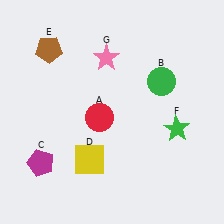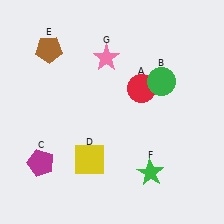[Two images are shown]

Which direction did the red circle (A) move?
The red circle (A) moved right.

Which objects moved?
The objects that moved are: the red circle (A), the green star (F).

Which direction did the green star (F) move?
The green star (F) moved down.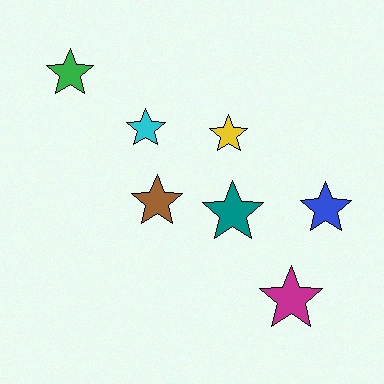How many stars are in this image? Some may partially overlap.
There are 7 stars.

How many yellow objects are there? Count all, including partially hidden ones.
There is 1 yellow object.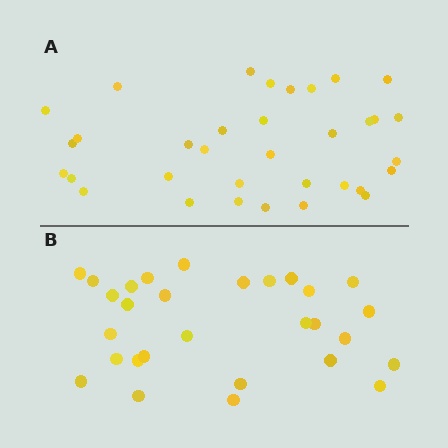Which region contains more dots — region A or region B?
Region A (the top region) has more dots.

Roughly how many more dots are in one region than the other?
Region A has about 5 more dots than region B.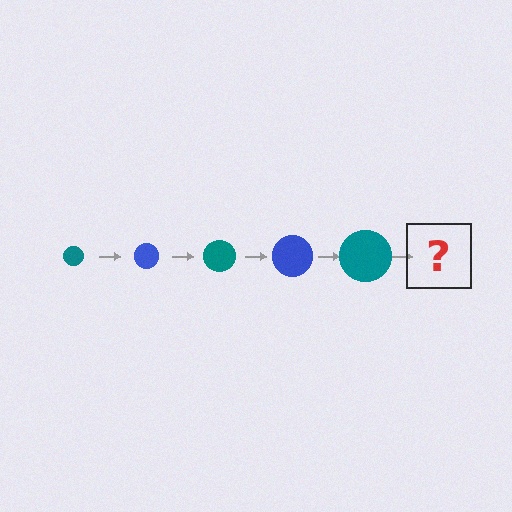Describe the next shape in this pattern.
It should be a blue circle, larger than the previous one.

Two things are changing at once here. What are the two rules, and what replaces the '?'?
The two rules are that the circle grows larger each step and the color cycles through teal and blue. The '?' should be a blue circle, larger than the previous one.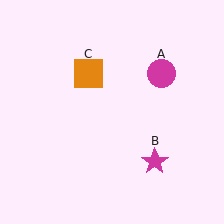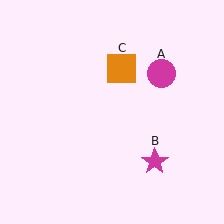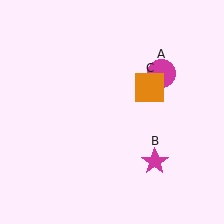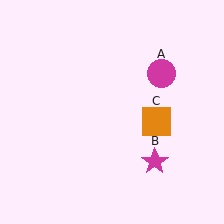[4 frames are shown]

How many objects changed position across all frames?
1 object changed position: orange square (object C).